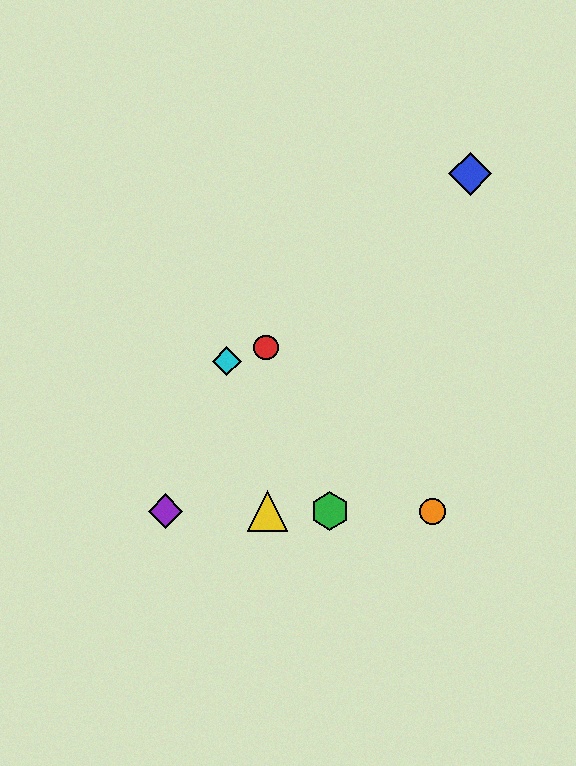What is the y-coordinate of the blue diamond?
The blue diamond is at y≈174.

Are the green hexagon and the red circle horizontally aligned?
No, the green hexagon is at y≈511 and the red circle is at y≈347.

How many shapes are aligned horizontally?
4 shapes (the green hexagon, the yellow triangle, the purple diamond, the orange circle) are aligned horizontally.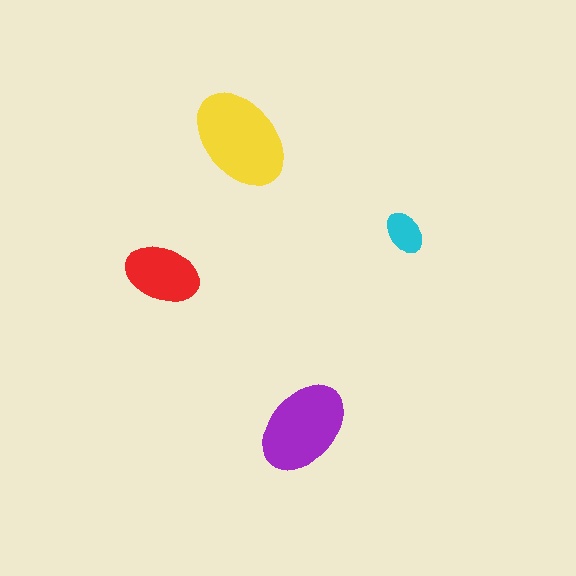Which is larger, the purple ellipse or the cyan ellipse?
The purple one.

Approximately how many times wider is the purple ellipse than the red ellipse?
About 1.5 times wider.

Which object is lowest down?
The purple ellipse is bottommost.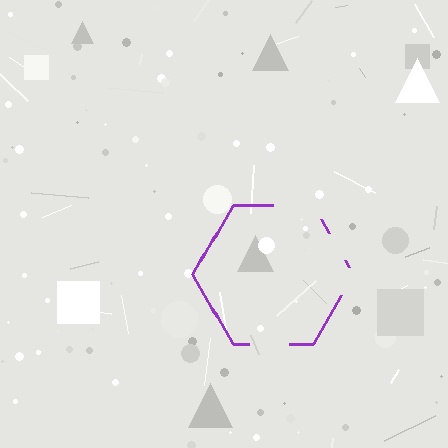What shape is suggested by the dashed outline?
The dashed outline suggests a hexagon.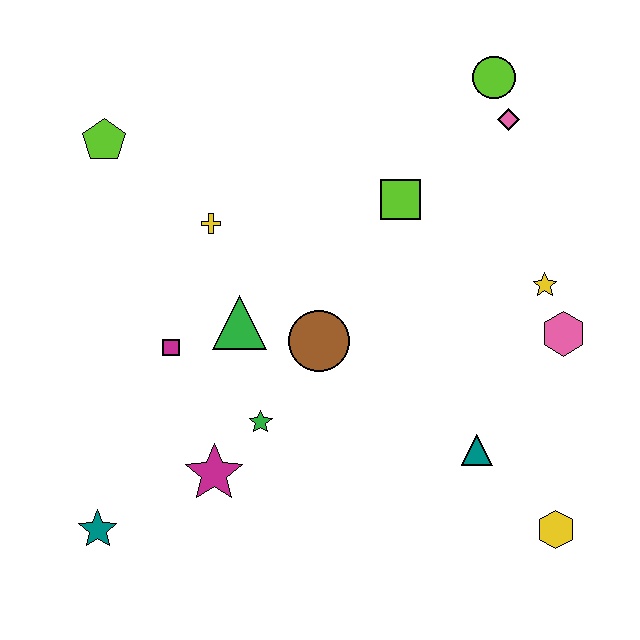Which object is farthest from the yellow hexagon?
The lime pentagon is farthest from the yellow hexagon.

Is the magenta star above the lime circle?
No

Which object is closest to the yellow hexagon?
The teal triangle is closest to the yellow hexagon.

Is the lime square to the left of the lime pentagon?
No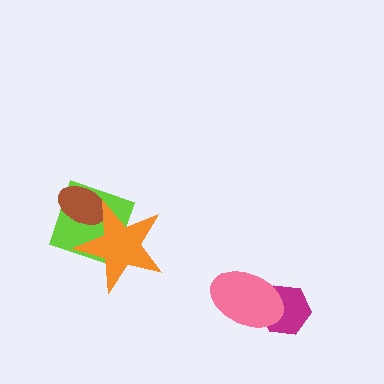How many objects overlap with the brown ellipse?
2 objects overlap with the brown ellipse.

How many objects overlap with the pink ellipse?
1 object overlaps with the pink ellipse.